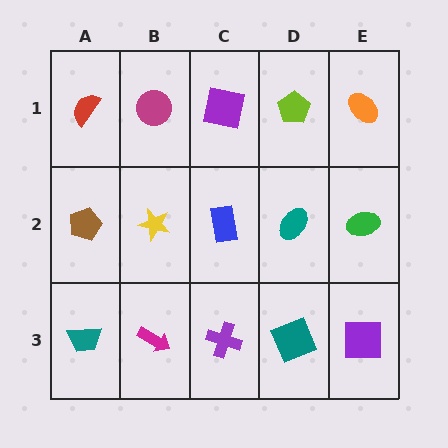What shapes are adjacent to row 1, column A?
A brown pentagon (row 2, column A), a magenta circle (row 1, column B).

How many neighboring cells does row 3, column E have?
2.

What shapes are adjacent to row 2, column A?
A red semicircle (row 1, column A), a teal trapezoid (row 3, column A), a yellow star (row 2, column B).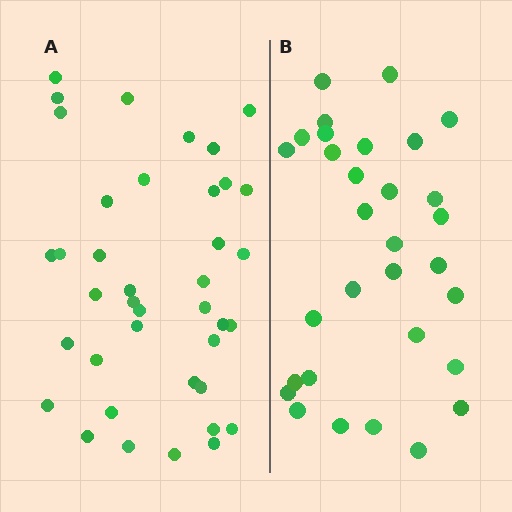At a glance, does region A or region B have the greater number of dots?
Region A (the left region) has more dots.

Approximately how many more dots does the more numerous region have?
Region A has roughly 8 or so more dots than region B.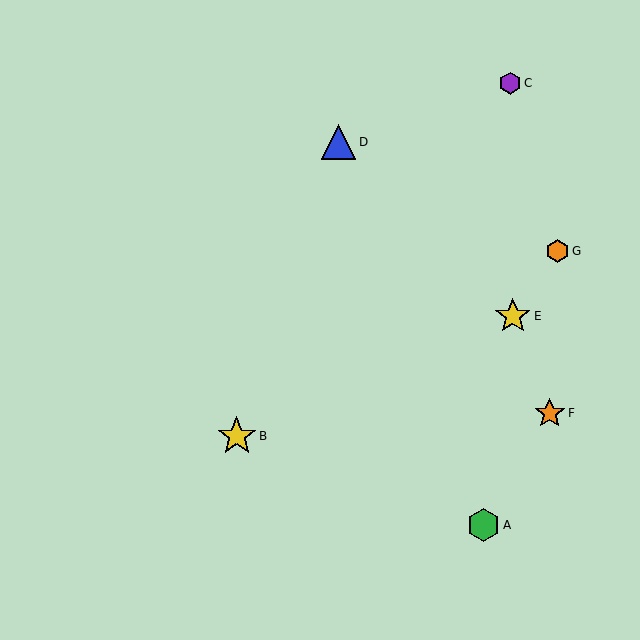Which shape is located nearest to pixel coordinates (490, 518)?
The green hexagon (labeled A) at (483, 525) is nearest to that location.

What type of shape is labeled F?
Shape F is an orange star.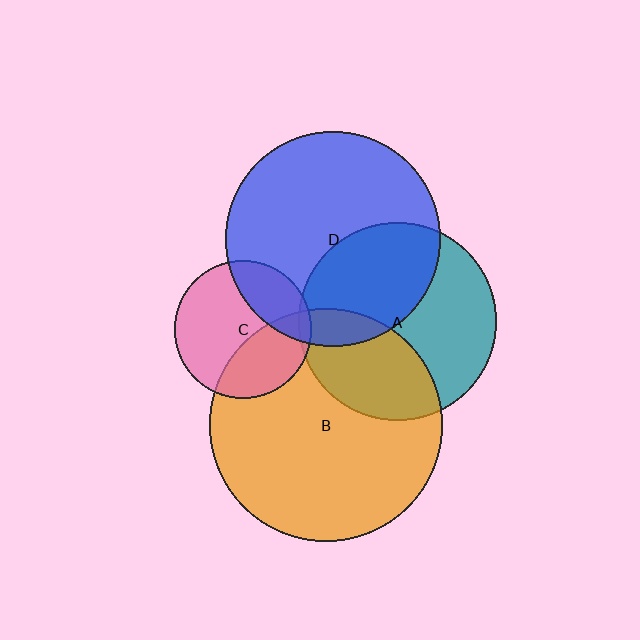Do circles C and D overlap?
Yes.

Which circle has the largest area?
Circle B (orange).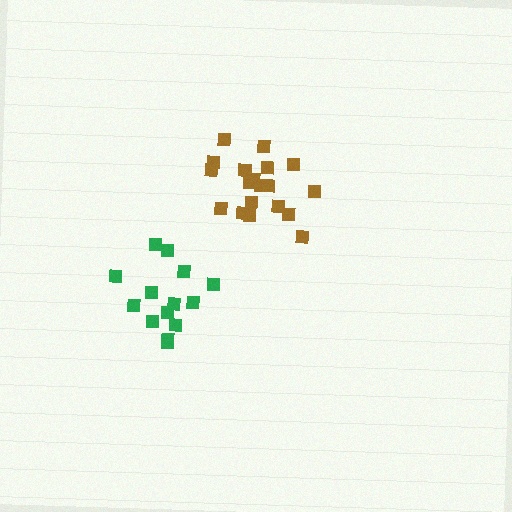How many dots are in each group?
Group 1: 14 dots, Group 2: 19 dots (33 total).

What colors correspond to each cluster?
The clusters are colored: green, brown.